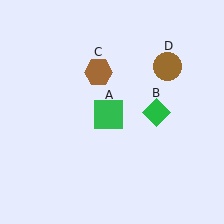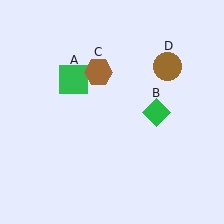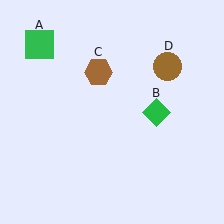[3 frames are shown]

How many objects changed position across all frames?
1 object changed position: green square (object A).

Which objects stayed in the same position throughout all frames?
Green diamond (object B) and brown hexagon (object C) and brown circle (object D) remained stationary.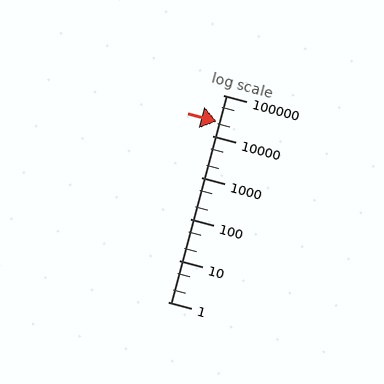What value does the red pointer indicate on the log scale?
The pointer indicates approximately 23000.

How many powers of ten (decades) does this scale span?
The scale spans 5 decades, from 1 to 100000.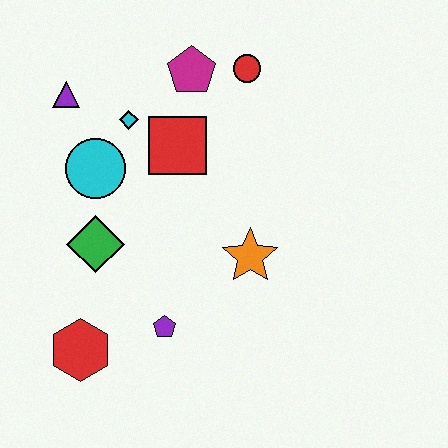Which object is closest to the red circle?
The magenta pentagon is closest to the red circle.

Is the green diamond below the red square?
Yes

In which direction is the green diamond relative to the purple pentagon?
The green diamond is above the purple pentagon.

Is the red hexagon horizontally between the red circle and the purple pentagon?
No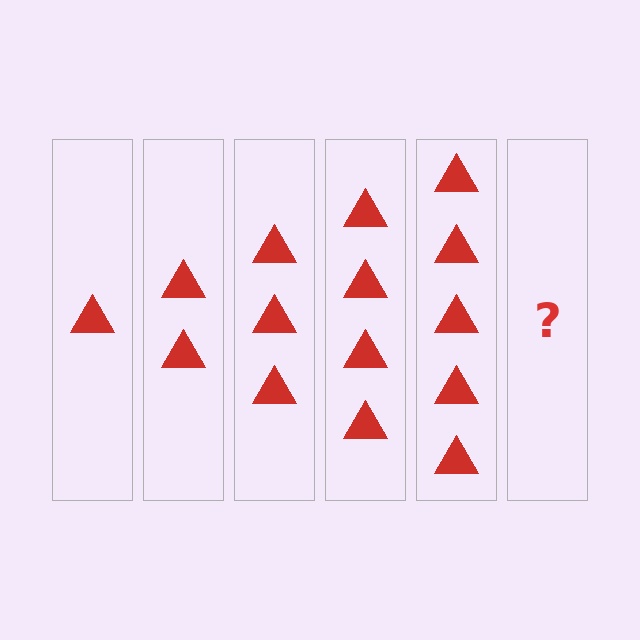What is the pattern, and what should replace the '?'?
The pattern is that each step adds one more triangle. The '?' should be 6 triangles.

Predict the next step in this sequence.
The next step is 6 triangles.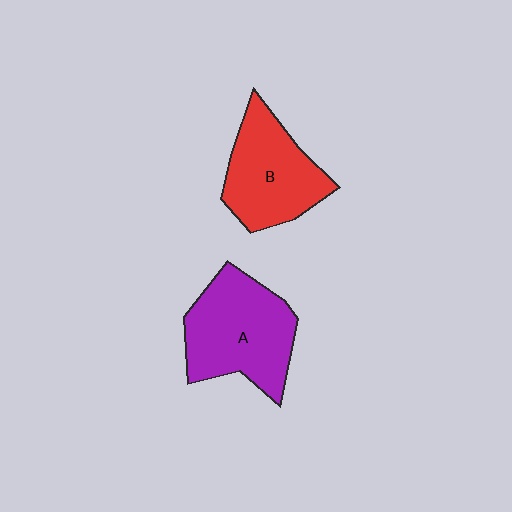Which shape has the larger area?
Shape A (purple).